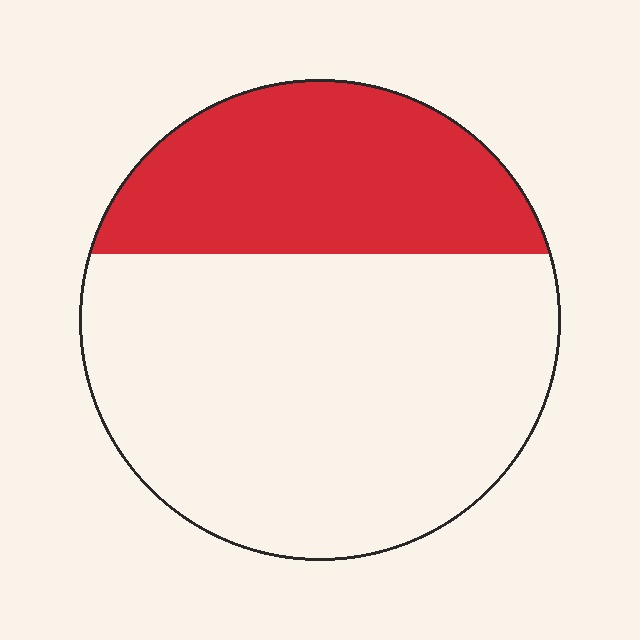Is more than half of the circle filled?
No.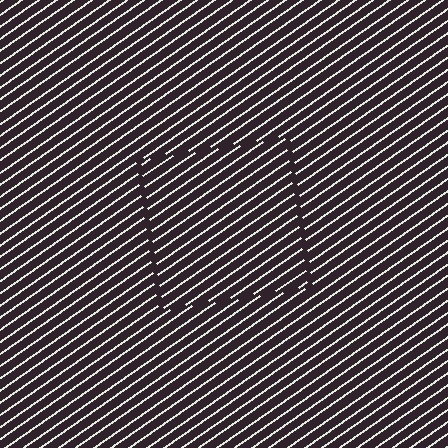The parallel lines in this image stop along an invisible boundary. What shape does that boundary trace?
An illusory square. The interior of the shape contains the same grating, shifted by half a period — the contour is defined by the phase discontinuity where line-ends from the inner and outer gratings abut.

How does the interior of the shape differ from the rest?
The interior of the shape contains the same grating, shifted by half a period — the contour is defined by the phase discontinuity where line-ends from the inner and outer gratings abut.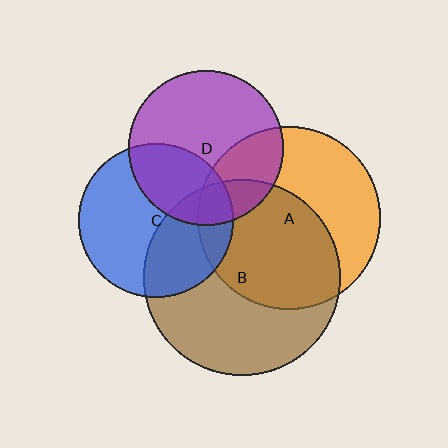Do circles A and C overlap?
Yes.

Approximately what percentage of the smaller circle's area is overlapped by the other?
Approximately 15%.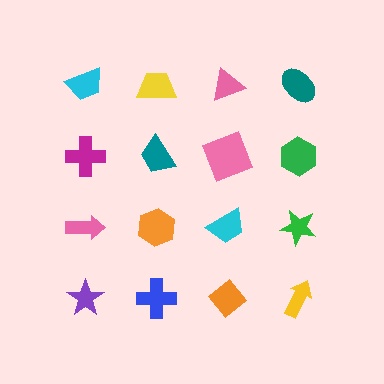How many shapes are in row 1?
4 shapes.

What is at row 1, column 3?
A pink triangle.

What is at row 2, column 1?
A magenta cross.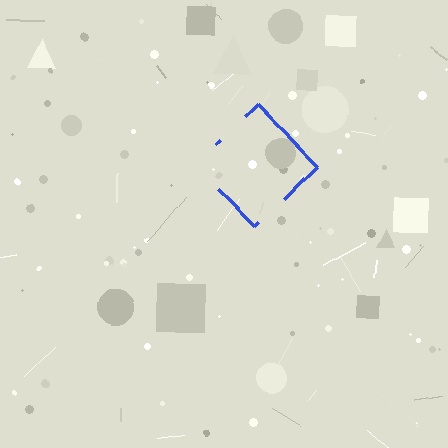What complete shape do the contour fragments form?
The contour fragments form a diamond.